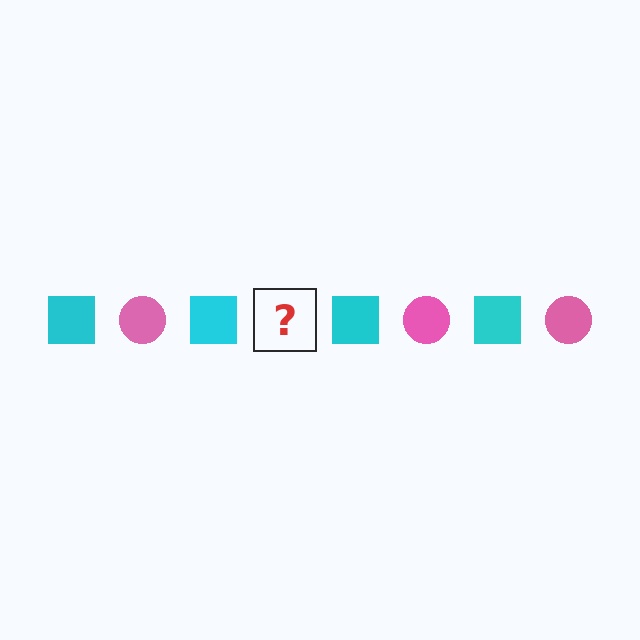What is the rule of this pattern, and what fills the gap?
The rule is that the pattern alternates between cyan square and pink circle. The gap should be filled with a pink circle.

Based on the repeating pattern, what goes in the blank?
The blank should be a pink circle.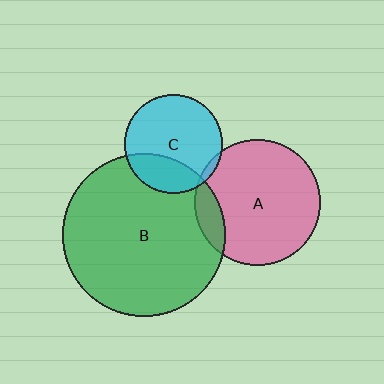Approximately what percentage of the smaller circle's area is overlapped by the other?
Approximately 25%.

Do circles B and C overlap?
Yes.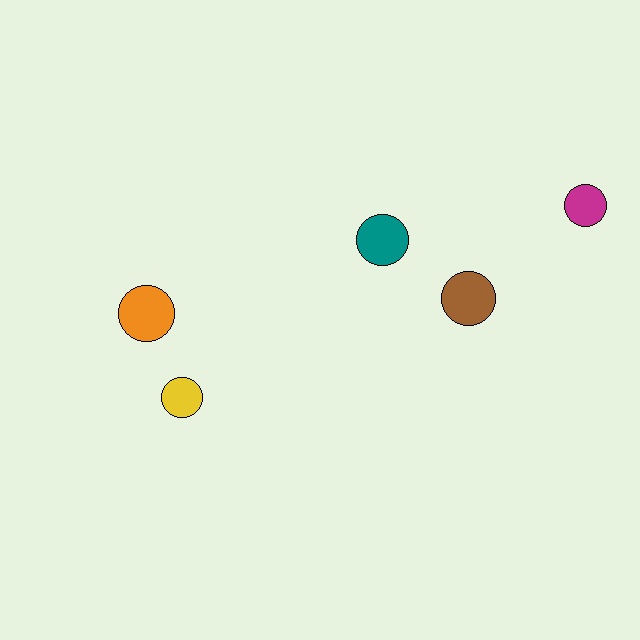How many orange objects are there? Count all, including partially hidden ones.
There is 1 orange object.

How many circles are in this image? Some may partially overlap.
There are 5 circles.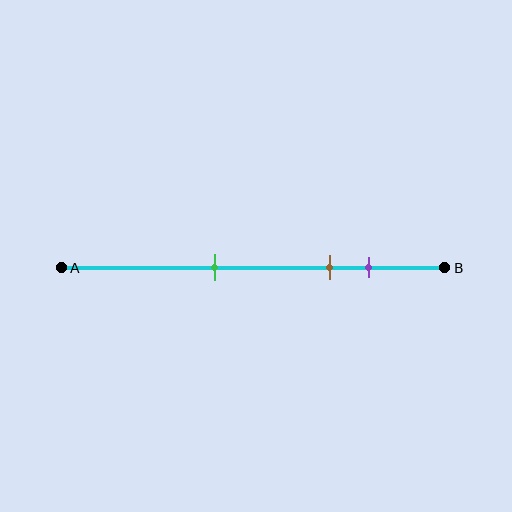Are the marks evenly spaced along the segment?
No, the marks are not evenly spaced.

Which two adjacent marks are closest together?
The brown and purple marks are the closest adjacent pair.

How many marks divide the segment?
There are 3 marks dividing the segment.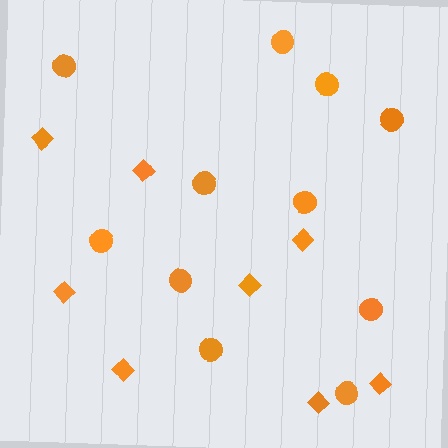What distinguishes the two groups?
There are 2 groups: one group of circles (11) and one group of diamonds (8).